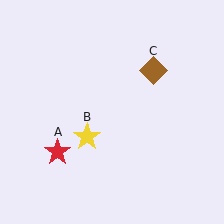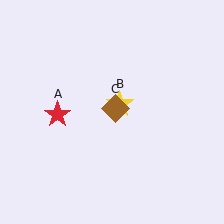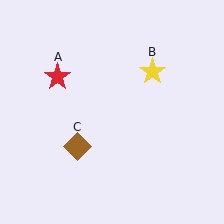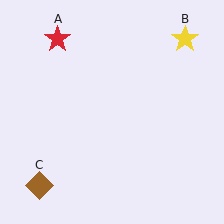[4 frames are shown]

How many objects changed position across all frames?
3 objects changed position: red star (object A), yellow star (object B), brown diamond (object C).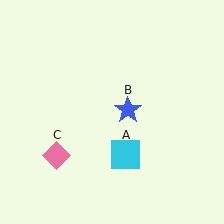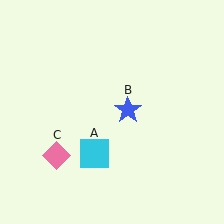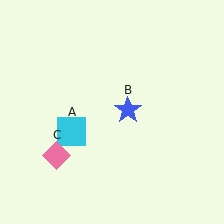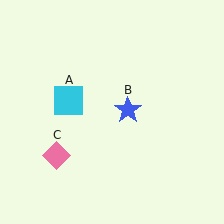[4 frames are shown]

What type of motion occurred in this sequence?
The cyan square (object A) rotated clockwise around the center of the scene.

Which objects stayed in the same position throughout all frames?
Blue star (object B) and pink diamond (object C) remained stationary.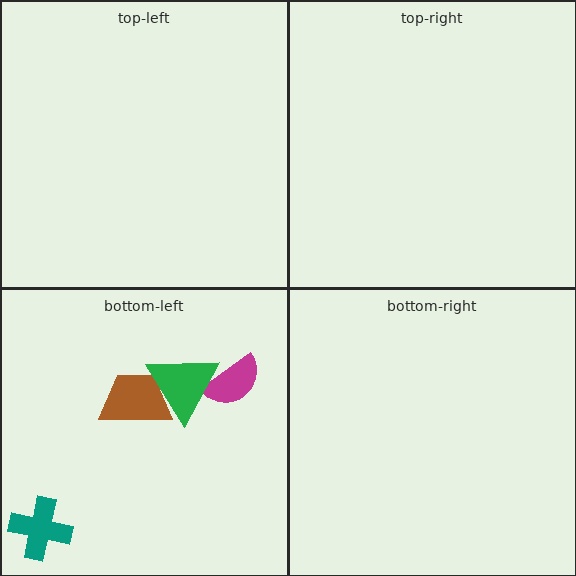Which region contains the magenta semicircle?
The bottom-left region.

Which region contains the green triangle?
The bottom-left region.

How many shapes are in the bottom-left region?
4.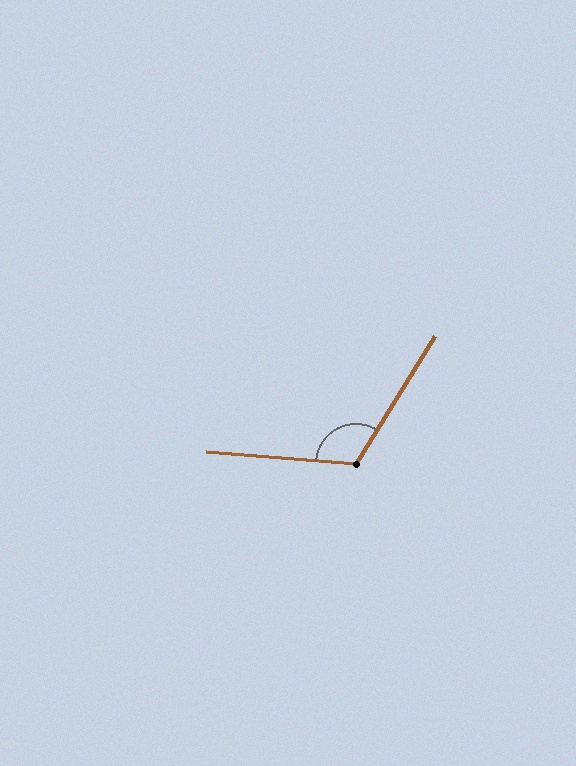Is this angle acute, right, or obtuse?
It is obtuse.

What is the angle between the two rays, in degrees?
Approximately 118 degrees.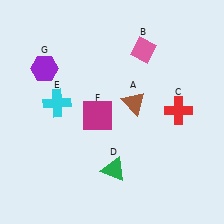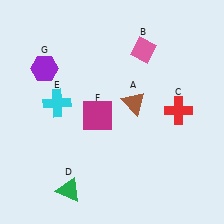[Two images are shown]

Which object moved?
The green triangle (D) moved left.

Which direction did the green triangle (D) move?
The green triangle (D) moved left.